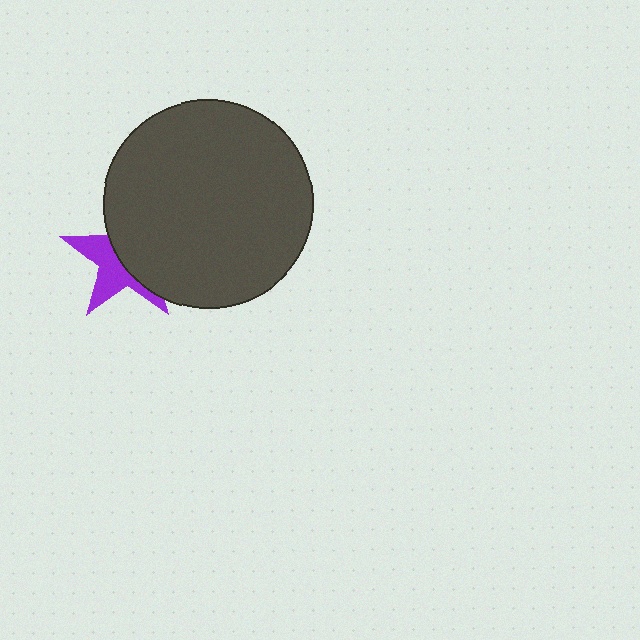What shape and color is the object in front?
The object in front is a dark gray circle.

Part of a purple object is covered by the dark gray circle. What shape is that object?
It is a star.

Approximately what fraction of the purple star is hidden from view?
Roughly 56% of the purple star is hidden behind the dark gray circle.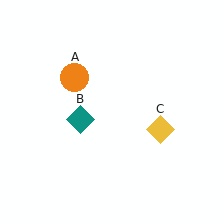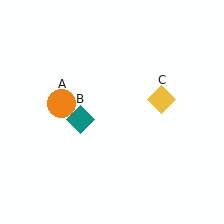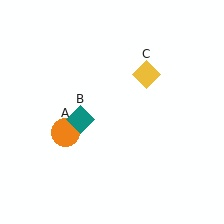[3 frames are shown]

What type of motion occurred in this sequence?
The orange circle (object A), yellow diamond (object C) rotated counterclockwise around the center of the scene.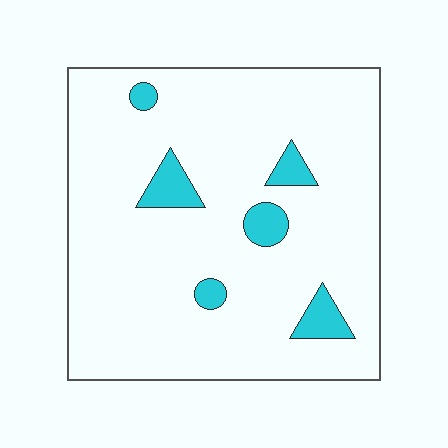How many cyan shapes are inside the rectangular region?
6.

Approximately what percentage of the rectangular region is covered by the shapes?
Approximately 10%.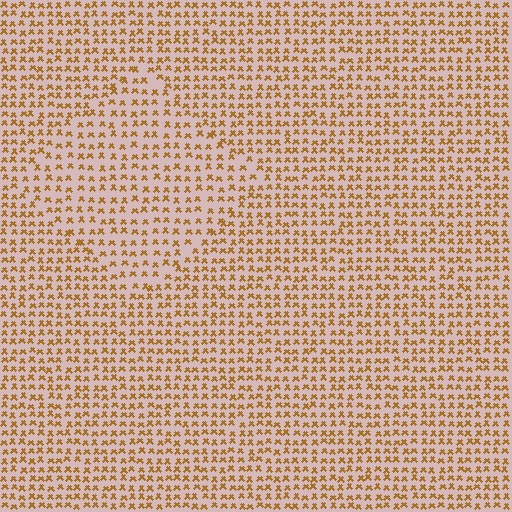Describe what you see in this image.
The image contains small brown elements arranged at two different densities. A diamond-shaped region is visible where the elements are less densely packed than the surrounding area.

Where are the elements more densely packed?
The elements are more densely packed outside the diamond boundary.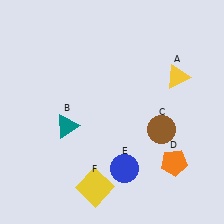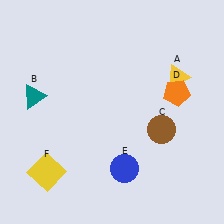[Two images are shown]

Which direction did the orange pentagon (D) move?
The orange pentagon (D) moved up.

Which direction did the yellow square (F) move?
The yellow square (F) moved left.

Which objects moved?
The objects that moved are: the teal triangle (B), the orange pentagon (D), the yellow square (F).